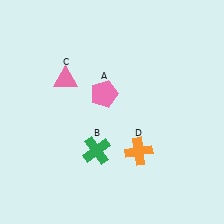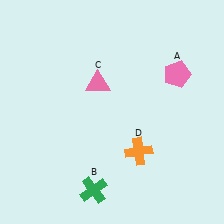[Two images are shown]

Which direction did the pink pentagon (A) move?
The pink pentagon (A) moved right.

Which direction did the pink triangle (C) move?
The pink triangle (C) moved right.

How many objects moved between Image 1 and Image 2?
3 objects moved between the two images.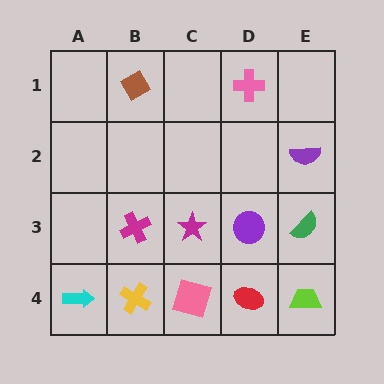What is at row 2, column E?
A purple semicircle.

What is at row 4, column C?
A pink square.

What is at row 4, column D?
A red ellipse.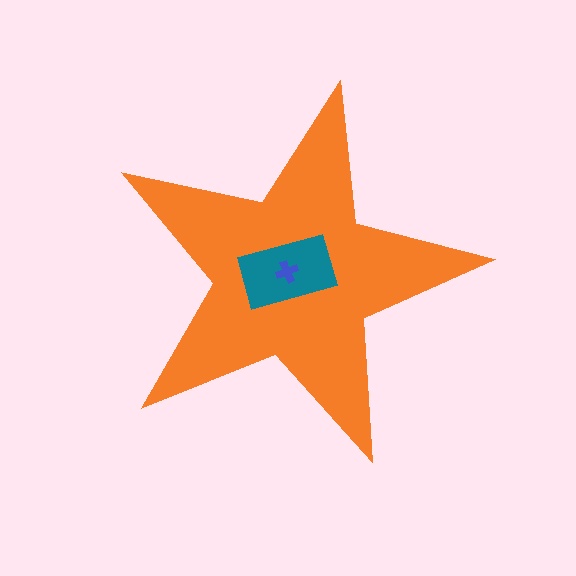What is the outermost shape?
The orange star.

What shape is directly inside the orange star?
The teal rectangle.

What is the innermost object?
The blue cross.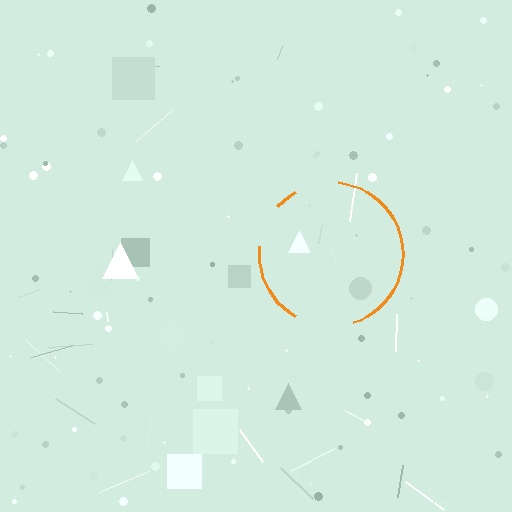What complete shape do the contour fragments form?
The contour fragments form a circle.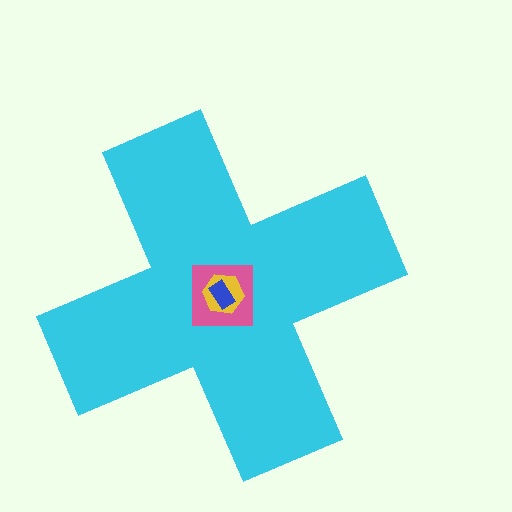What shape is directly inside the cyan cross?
The pink square.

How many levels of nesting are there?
4.